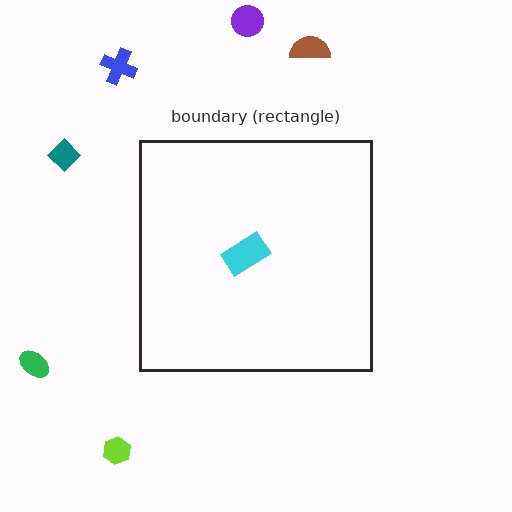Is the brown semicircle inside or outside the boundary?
Outside.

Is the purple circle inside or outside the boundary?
Outside.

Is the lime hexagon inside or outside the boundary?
Outside.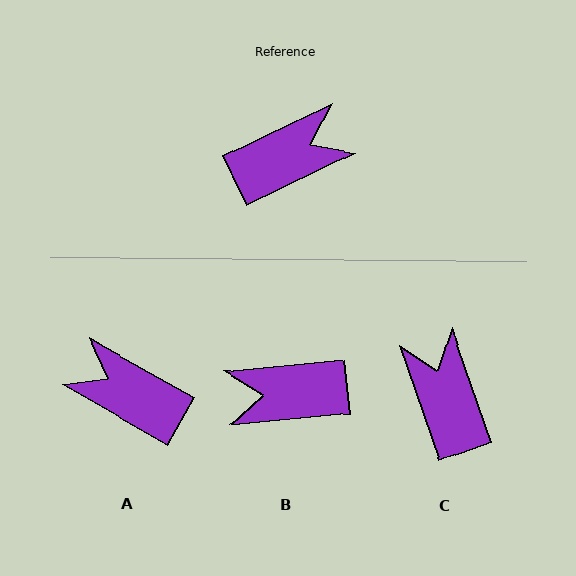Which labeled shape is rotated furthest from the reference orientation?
B, about 160 degrees away.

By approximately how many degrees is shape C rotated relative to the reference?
Approximately 83 degrees counter-clockwise.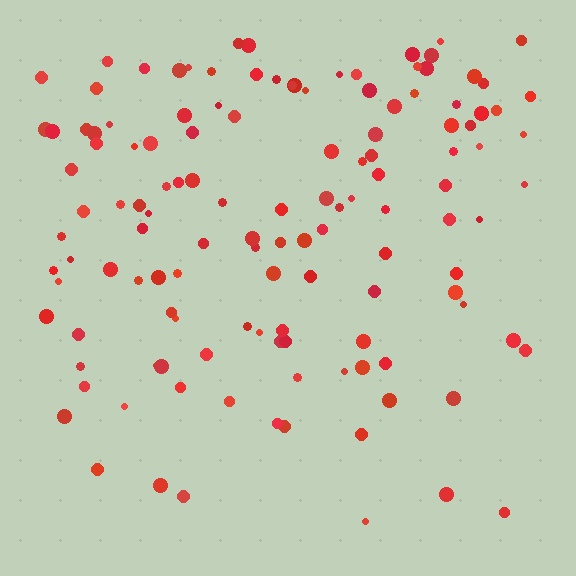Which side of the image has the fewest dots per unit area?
The bottom.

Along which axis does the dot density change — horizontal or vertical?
Vertical.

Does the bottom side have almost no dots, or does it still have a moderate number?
Still a moderate number, just noticeably fewer than the top.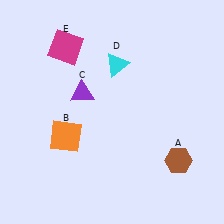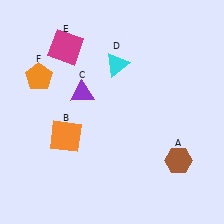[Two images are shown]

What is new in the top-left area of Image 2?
An orange pentagon (F) was added in the top-left area of Image 2.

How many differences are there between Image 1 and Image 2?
There is 1 difference between the two images.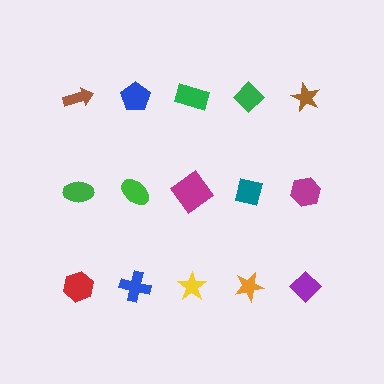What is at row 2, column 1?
A green ellipse.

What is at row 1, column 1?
A brown arrow.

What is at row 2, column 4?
A teal square.